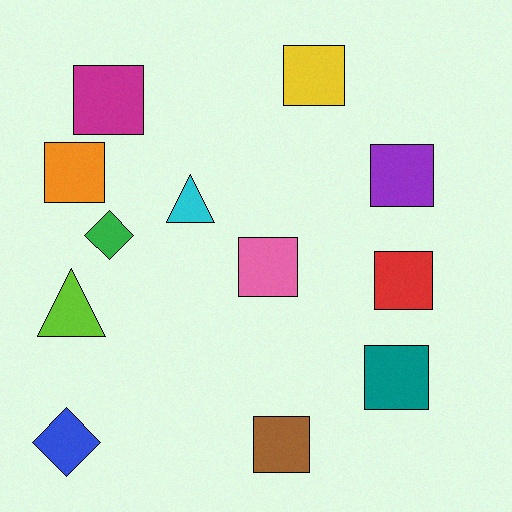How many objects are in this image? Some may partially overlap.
There are 12 objects.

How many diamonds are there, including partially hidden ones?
There are 2 diamonds.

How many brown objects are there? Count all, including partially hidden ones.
There is 1 brown object.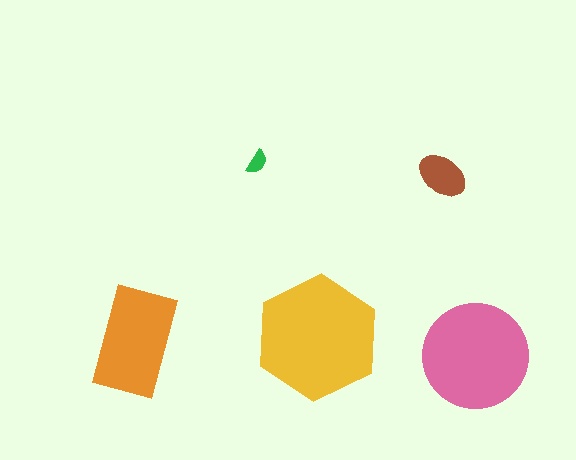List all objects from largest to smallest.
The yellow hexagon, the pink circle, the orange rectangle, the brown ellipse, the green semicircle.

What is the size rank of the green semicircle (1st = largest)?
5th.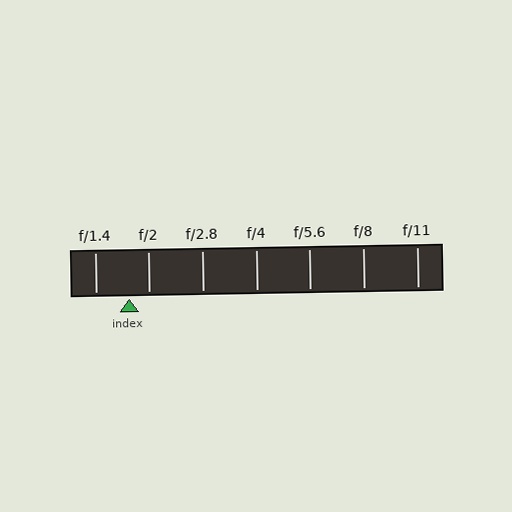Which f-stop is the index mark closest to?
The index mark is closest to f/2.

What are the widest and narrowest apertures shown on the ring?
The widest aperture shown is f/1.4 and the narrowest is f/11.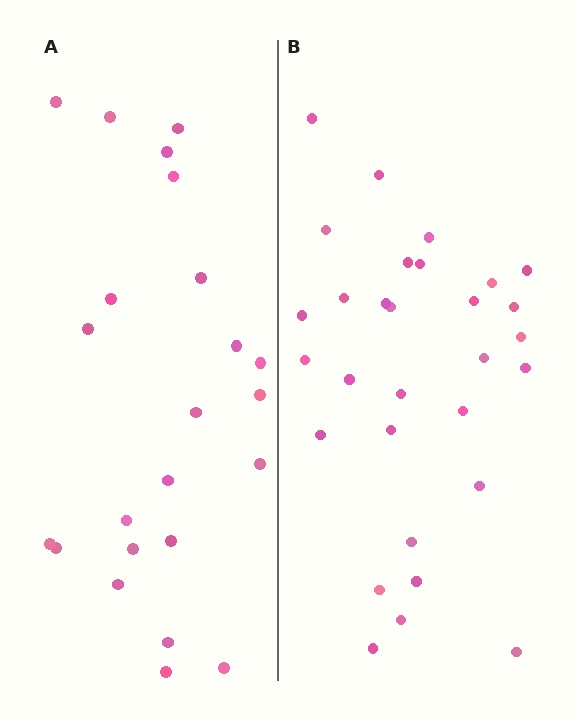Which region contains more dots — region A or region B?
Region B (the right region) has more dots.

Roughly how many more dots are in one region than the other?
Region B has roughly 8 or so more dots than region A.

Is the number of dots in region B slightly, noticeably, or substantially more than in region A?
Region B has noticeably more, but not dramatically so. The ratio is roughly 1.3 to 1.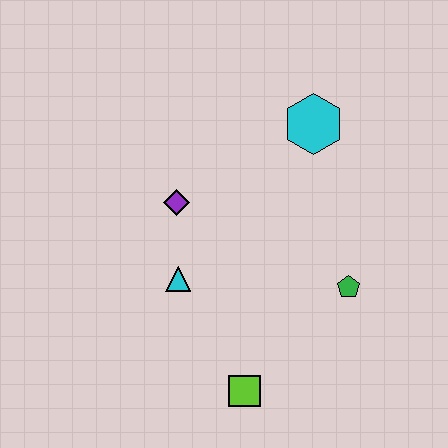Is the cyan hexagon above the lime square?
Yes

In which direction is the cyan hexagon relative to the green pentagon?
The cyan hexagon is above the green pentagon.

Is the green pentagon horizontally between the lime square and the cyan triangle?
No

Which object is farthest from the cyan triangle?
The cyan hexagon is farthest from the cyan triangle.